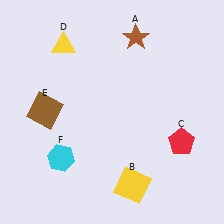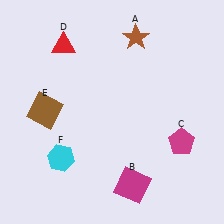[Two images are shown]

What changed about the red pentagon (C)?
In Image 1, C is red. In Image 2, it changed to magenta.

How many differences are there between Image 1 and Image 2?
There are 3 differences between the two images.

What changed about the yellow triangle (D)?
In Image 1, D is yellow. In Image 2, it changed to red.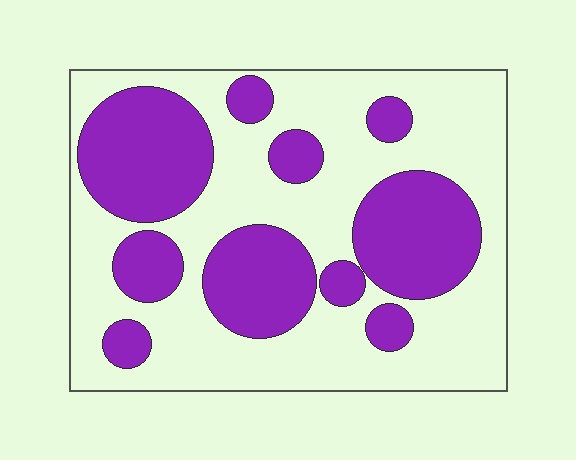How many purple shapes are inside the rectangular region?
10.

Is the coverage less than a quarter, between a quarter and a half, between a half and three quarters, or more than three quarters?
Between a quarter and a half.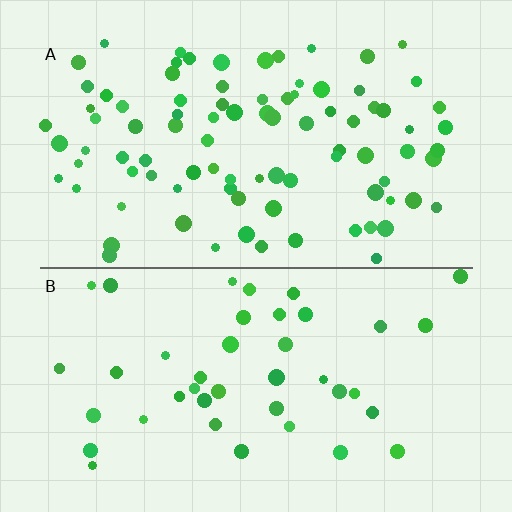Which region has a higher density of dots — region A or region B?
A (the top).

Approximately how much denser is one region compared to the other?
Approximately 2.2× — region A over region B.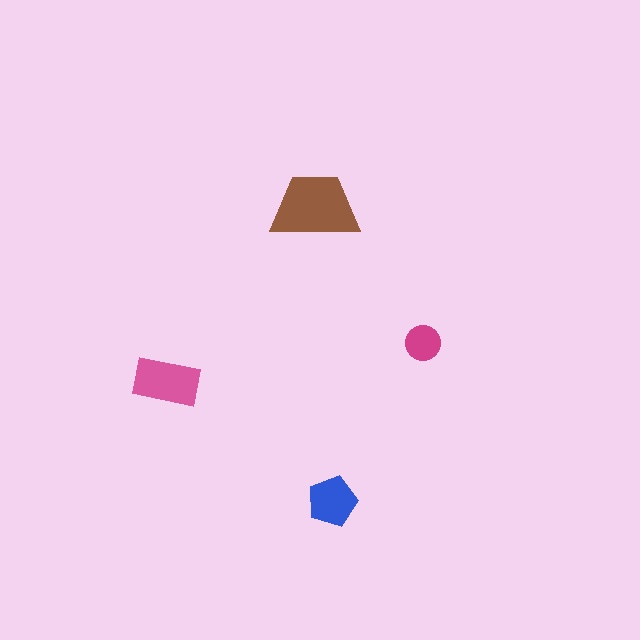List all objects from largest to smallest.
The brown trapezoid, the pink rectangle, the blue pentagon, the magenta circle.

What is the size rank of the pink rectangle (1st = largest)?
2nd.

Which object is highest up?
The brown trapezoid is topmost.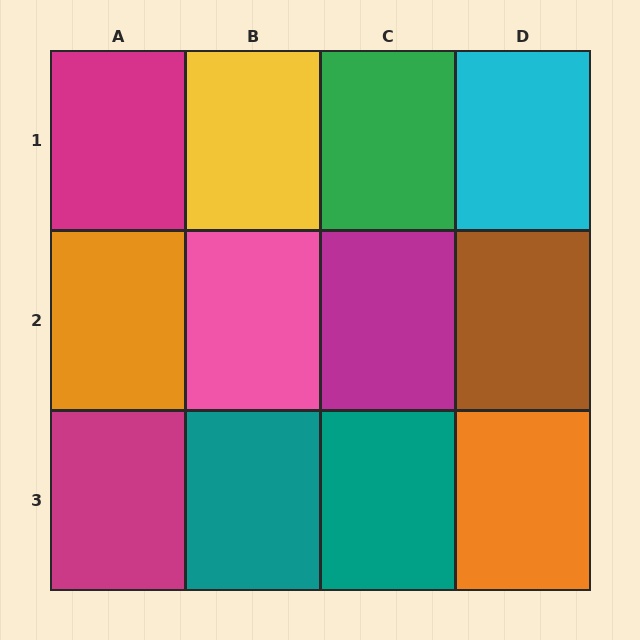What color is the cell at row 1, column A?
Magenta.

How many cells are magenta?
3 cells are magenta.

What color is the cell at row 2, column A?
Orange.